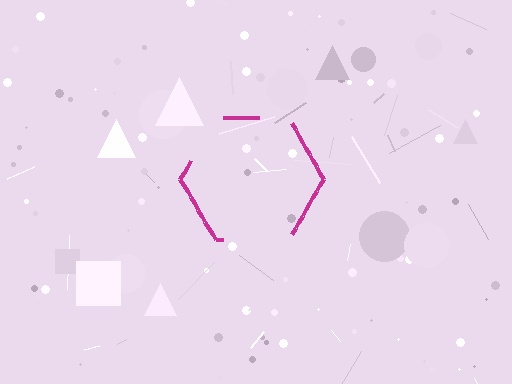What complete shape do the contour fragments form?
The contour fragments form a hexagon.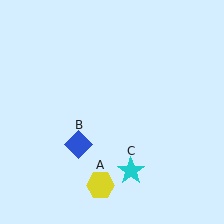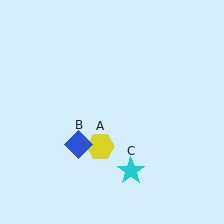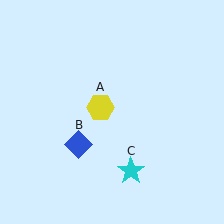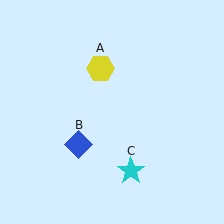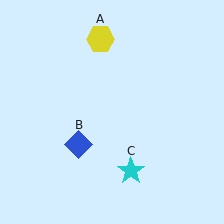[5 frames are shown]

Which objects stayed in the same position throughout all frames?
Blue diamond (object B) and cyan star (object C) remained stationary.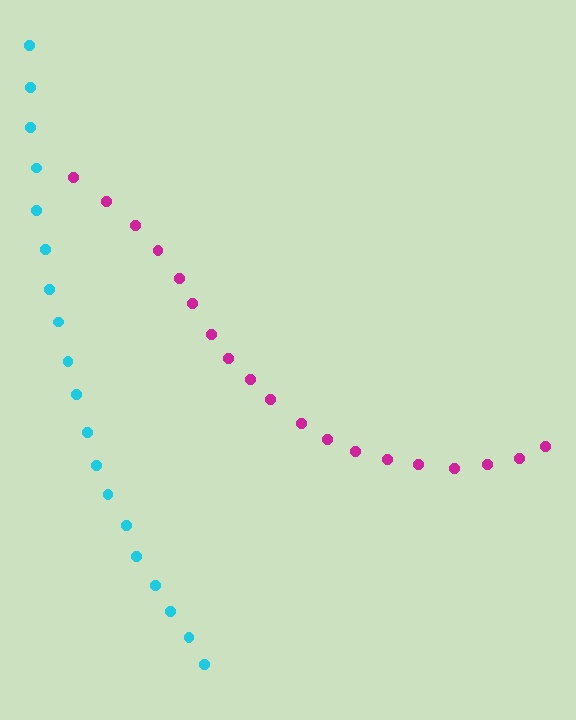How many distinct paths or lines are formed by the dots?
There are 2 distinct paths.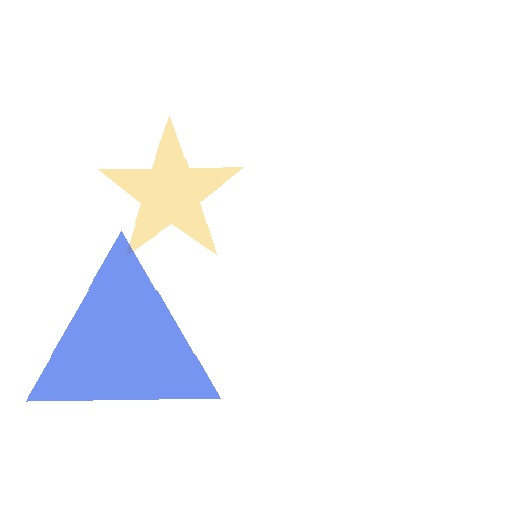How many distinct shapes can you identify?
There are 2 distinct shapes: a yellow star, a blue triangle.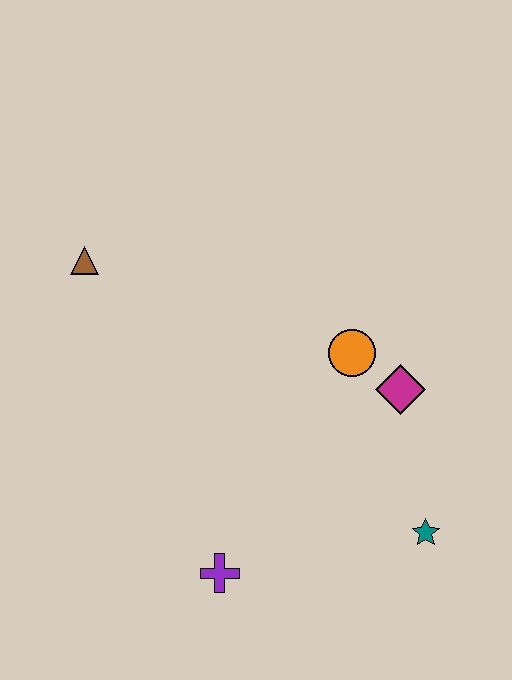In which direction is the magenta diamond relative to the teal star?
The magenta diamond is above the teal star.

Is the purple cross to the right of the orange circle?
No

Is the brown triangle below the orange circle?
No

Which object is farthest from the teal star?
The brown triangle is farthest from the teal star.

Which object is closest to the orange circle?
The magenta diamond is closest to the orange circle.